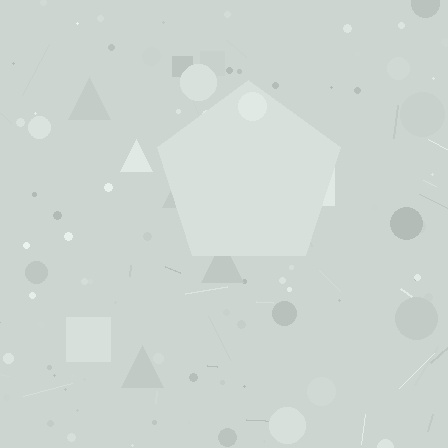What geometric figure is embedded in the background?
A pentagon is embedded in the background.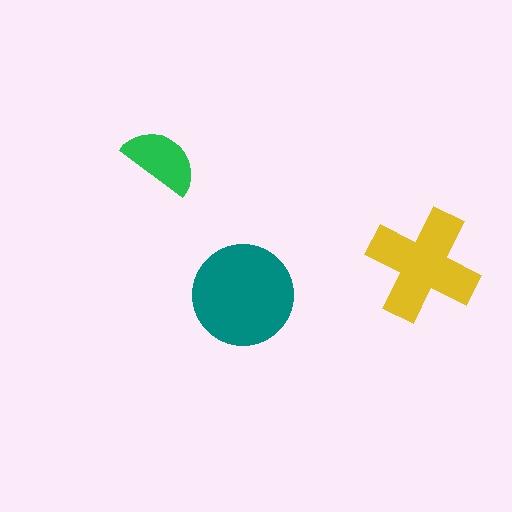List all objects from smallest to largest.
The green semicircle, the yellow cross, the teal circle.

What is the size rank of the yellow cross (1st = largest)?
2nd.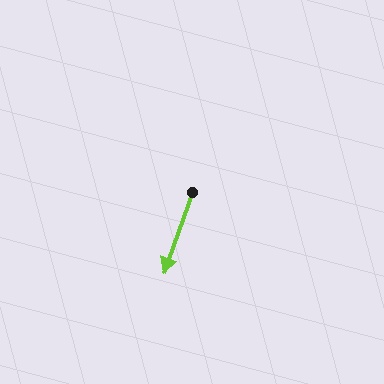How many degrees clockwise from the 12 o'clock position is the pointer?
Approximately 199 degrees.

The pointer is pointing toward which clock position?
Roughly 7 o'clock.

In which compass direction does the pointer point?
South.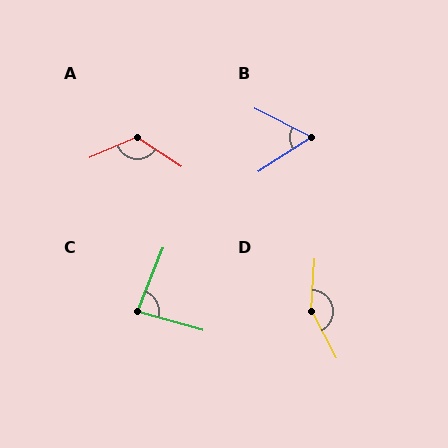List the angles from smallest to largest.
B (59°), C (84°), A (123°), D (148°).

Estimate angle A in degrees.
Approximately 123 degrees.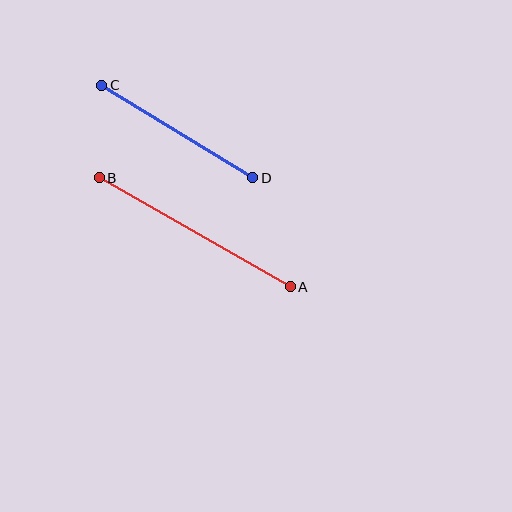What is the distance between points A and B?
The distance is approximately 220 pixels.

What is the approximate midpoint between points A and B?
The midpoint is at approximately (195, 232) pixels.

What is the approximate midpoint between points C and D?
The midpoint is at approximately (177, 132) pixels.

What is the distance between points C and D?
The distance is approximately 177 pixels.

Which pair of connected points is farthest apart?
Points A and B are farthest apart.